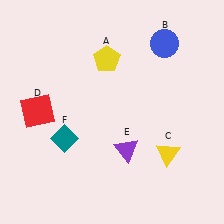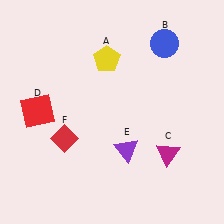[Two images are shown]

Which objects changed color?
C changed from yellow to magenta. F changed from teal to red.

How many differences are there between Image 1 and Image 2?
There are 2 differences between the two images.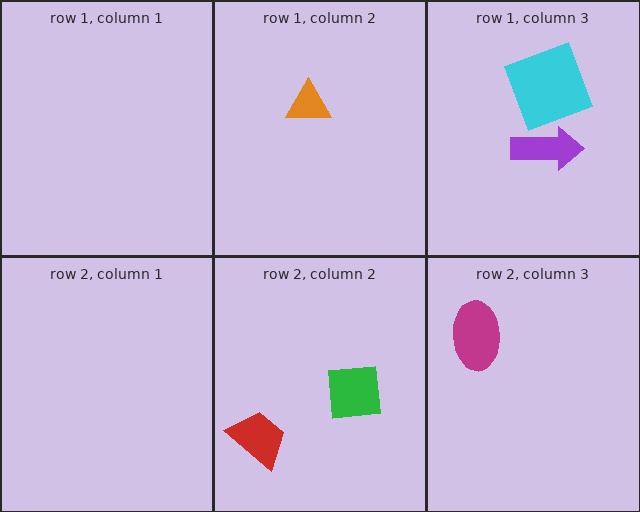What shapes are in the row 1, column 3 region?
The purple arrow, the cyan square.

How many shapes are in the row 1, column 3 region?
2.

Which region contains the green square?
The row 2, column 2 region.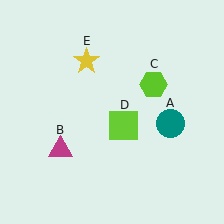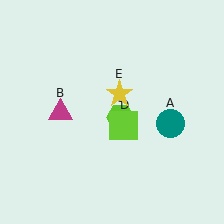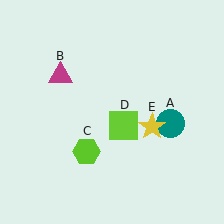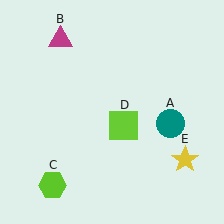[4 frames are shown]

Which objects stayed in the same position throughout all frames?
Teal circle (object A) and lime square (object D) remained stationary.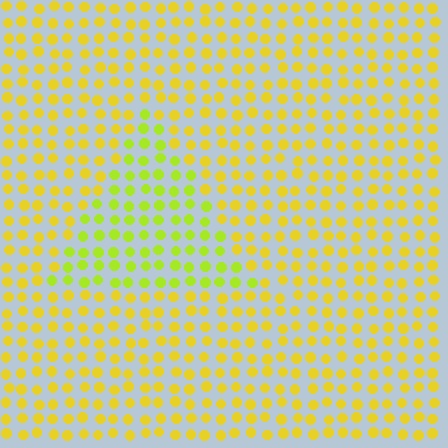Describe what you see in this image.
The image is filled with small yellow elements in a uniform arrangement. A triangle-shaped region is visible where the elements are tinted to a slightly different hue, forming a subtle color boundary.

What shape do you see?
I see a triangle.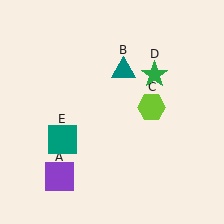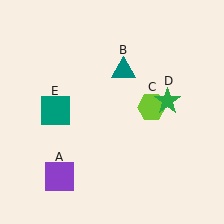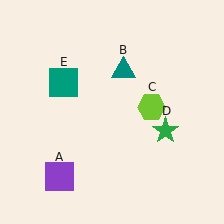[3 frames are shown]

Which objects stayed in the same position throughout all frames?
Purple square (object A) and teal triangle (object B) and lime hexagon (object C) remained stationary.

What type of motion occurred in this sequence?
The green star (object D), teal square (object E) rotated clockwise around the center of the scene.